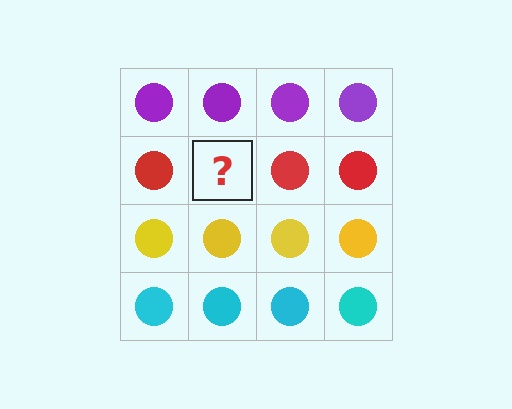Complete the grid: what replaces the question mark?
The question mark should be replaced with a red circle.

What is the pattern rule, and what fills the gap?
The rule is that each row has a consistent color. The gap should be filled with a red circle.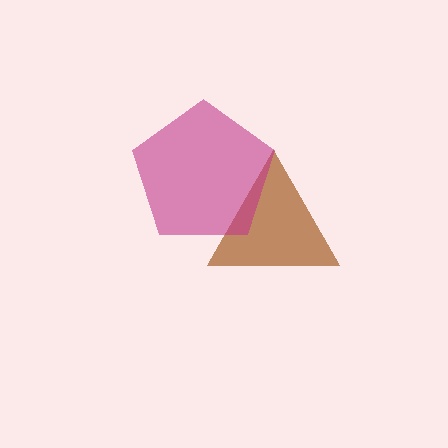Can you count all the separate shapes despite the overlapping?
Yes, there are 2 separate shapes.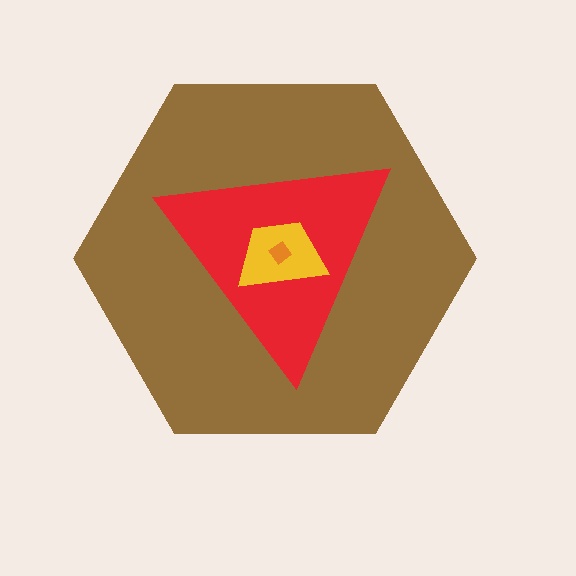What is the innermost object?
The orange diamond.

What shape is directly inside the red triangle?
The yellow trapezoid.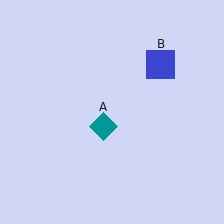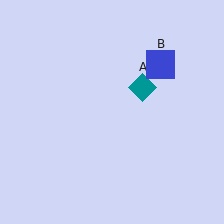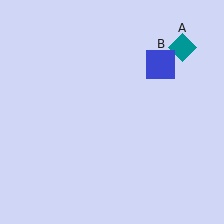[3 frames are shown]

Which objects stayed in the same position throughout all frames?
Blue square (object B) remained stationary.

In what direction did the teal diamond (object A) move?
The teal diamond (object A) moved up and to the right.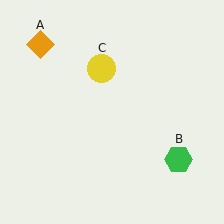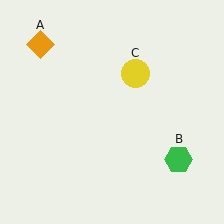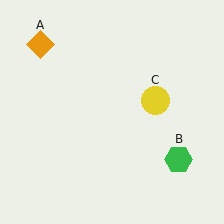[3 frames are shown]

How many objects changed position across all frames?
1 object changed position: yellow circle (object C).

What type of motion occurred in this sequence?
The yellow circle (object C) rotated clockwise around the center of the scene.